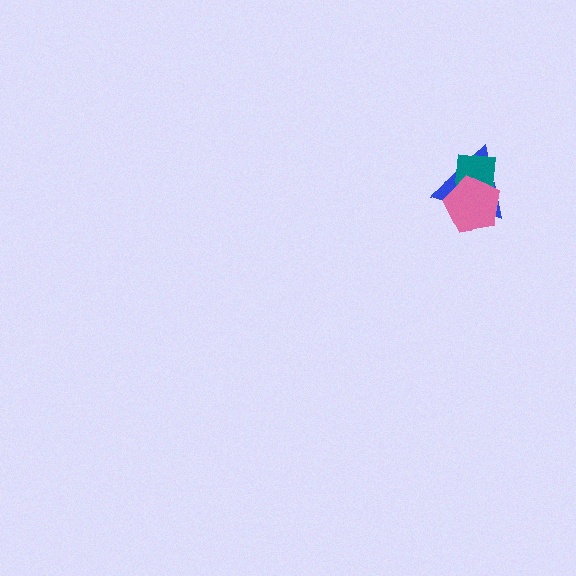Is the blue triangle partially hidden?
Yes, it is partially covered by another shape.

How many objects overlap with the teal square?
2 objects overlap with the teal square.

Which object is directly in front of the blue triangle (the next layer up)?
The teal square is directly in front of the blue triangle.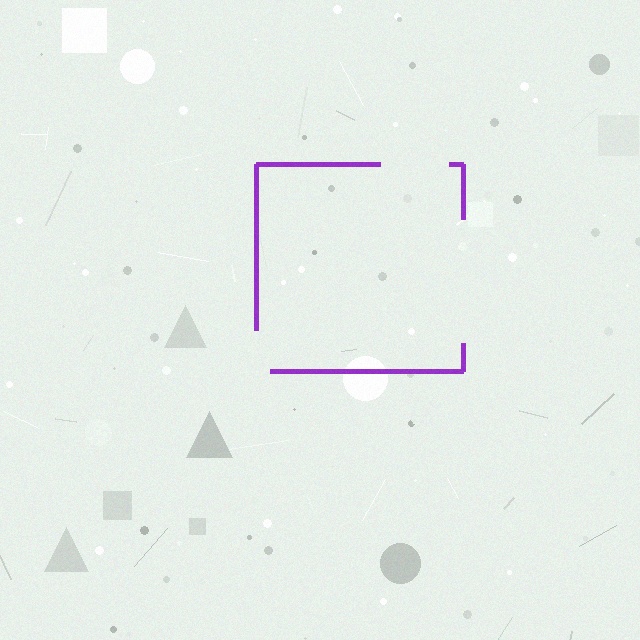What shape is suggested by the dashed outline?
The dashed outline suggests a square.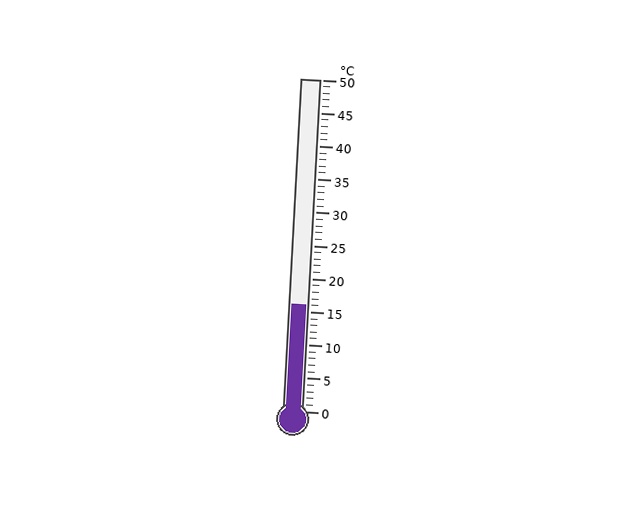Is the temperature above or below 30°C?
The temperature is below 30°C.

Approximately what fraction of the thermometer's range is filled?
The thermometer is filled to approximately 30% of its range.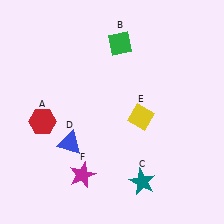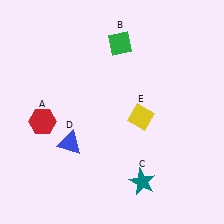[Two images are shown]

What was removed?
The magenta star (F) was removed in Image 2.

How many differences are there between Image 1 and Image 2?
There is 1 difference between the two images.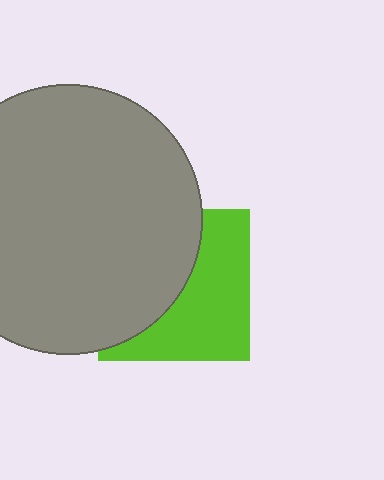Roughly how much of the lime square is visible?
About half of it is visible (roughly 50%).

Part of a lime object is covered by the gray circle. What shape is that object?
It is a square.